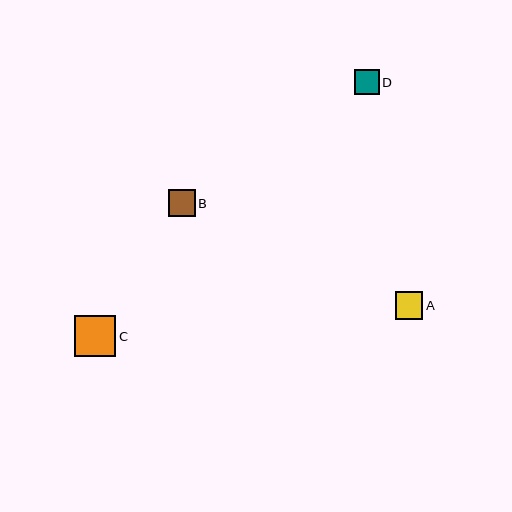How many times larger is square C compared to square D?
Square C is approximately 1.6 times the size of square D.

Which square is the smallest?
Square D is the smallest with a size of approximately 25 pixels.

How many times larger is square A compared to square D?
Square A is approximately 1.1 times the size of square D.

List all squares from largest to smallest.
From largest to smallest: C, A, B, D.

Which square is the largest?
Square C is the largest with a size of approximately 41 pixels.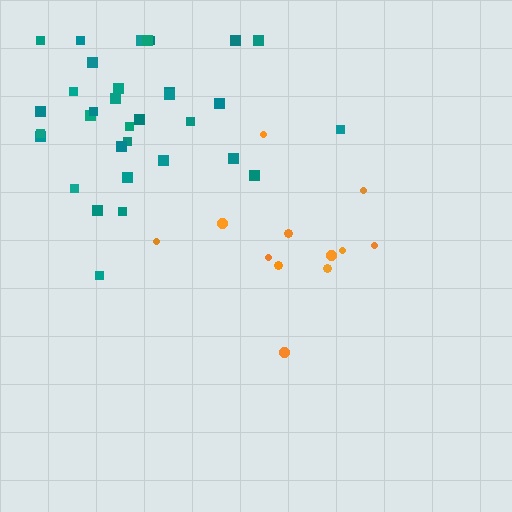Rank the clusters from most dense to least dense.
teal, orange.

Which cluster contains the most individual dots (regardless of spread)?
Teal (33).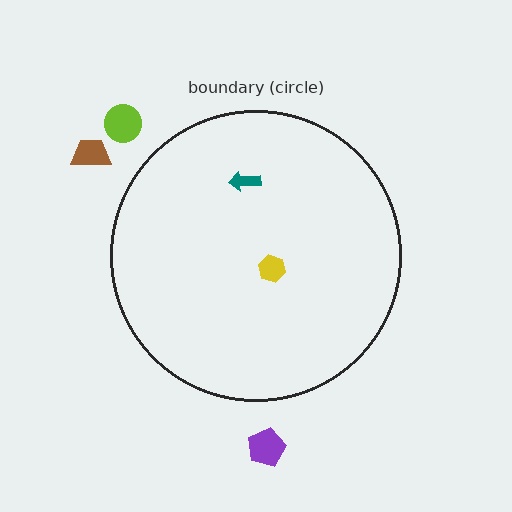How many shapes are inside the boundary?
2 inside, 3 outside.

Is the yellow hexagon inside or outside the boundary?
Inside.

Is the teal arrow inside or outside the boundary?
Inside.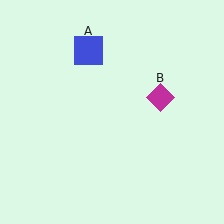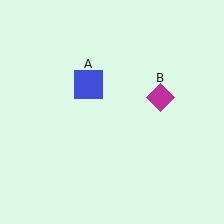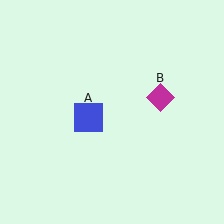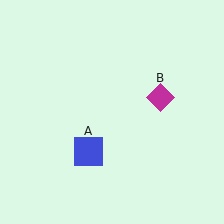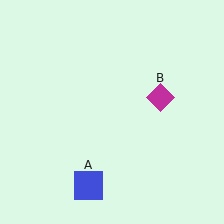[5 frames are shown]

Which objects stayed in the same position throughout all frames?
Magenta diamond (object B) remained stationary.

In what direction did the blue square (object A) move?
The blue square (object A) moved down.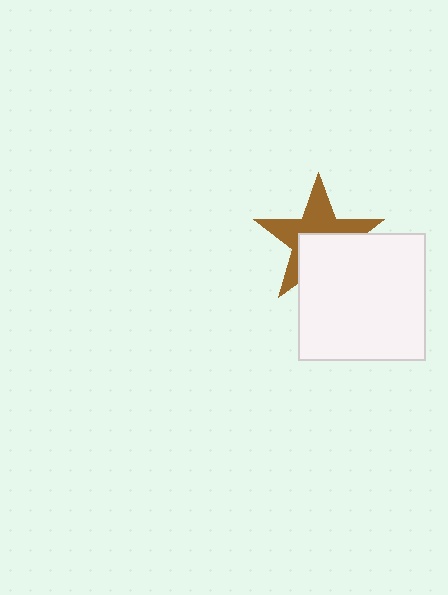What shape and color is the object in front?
The object in front is a white square.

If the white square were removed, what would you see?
You would see the complete brown star.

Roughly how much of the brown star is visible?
About half of it is visible (roughly 55%).